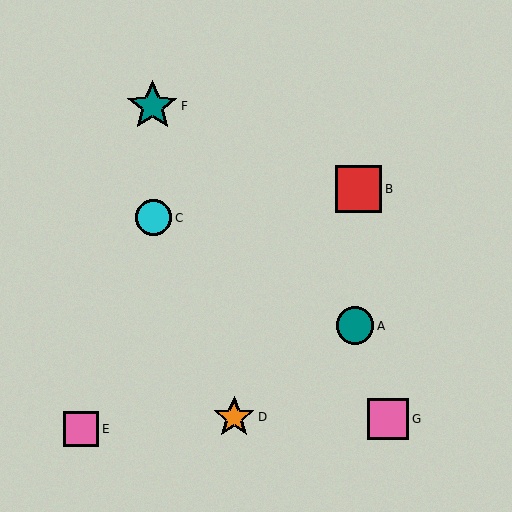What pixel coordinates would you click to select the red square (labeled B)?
Click at (358, 189) to select the red square B.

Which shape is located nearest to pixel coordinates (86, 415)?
The pink square (labeled E) at (81, 429) is nearest to that location.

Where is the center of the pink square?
The center of the pink square is at (388, 419).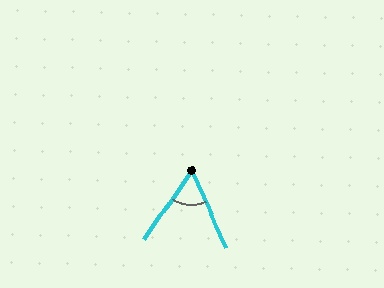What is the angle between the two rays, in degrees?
Approximately 58 degrees.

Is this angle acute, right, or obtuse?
It is acute.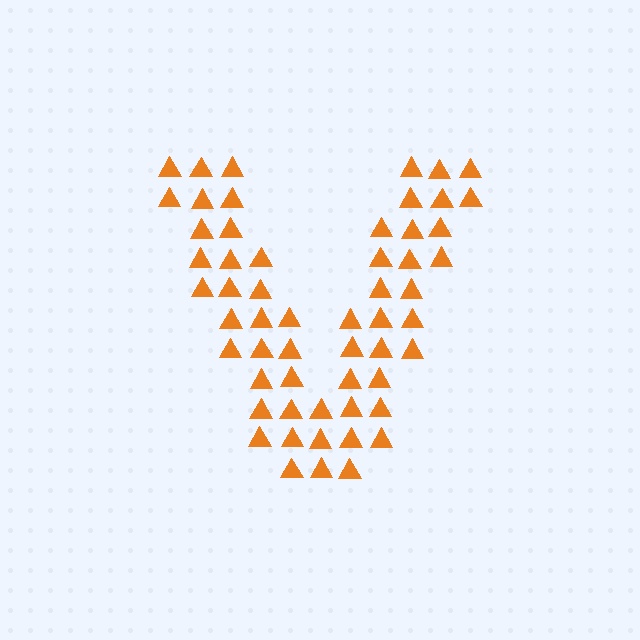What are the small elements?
The small elements are triangles.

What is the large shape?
The large shape is the letter V.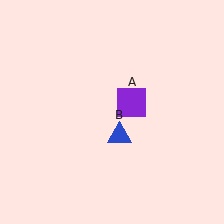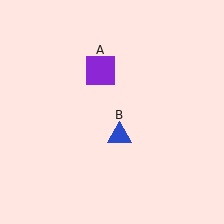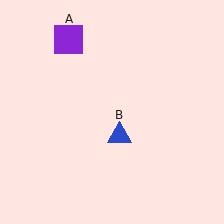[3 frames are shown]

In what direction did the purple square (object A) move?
The purple square (object A) moved up and to the left.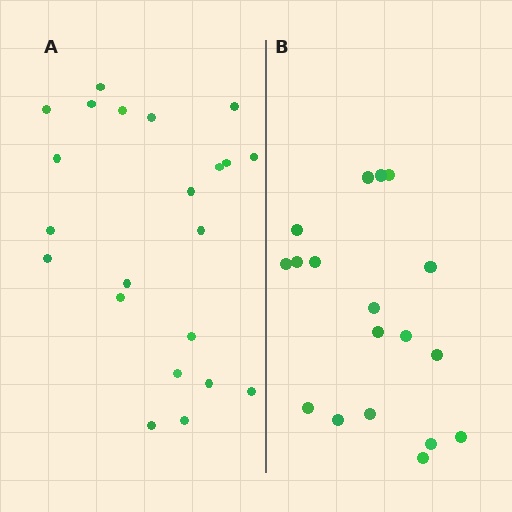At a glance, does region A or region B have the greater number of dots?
Region A (the left region) has more dots.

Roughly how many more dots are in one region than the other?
Region A has about 4 more dots than region B.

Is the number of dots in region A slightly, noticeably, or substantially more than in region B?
Region A has only slightly more — the two regions are fairly close. The ratio is roughly 1.2 to 1.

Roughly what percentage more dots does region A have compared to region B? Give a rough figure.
About 20% more.